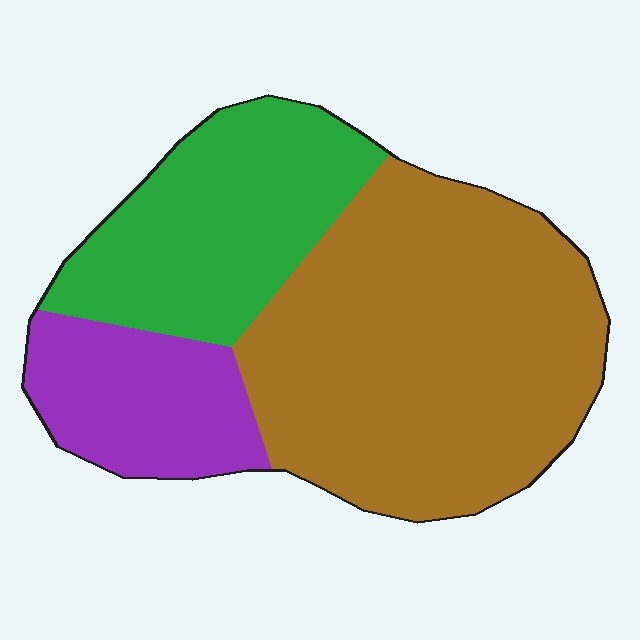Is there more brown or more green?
Brown.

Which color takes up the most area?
Brown, at roughly 55%.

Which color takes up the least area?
Purple, at roughly 15%.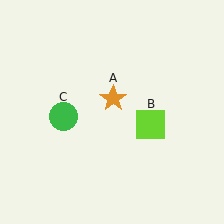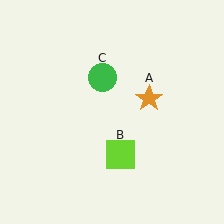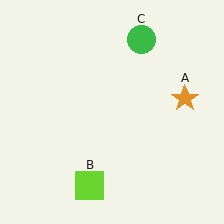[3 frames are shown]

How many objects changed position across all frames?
3 objects changed position: orange star (object A), lime square (object B), green circle (object C).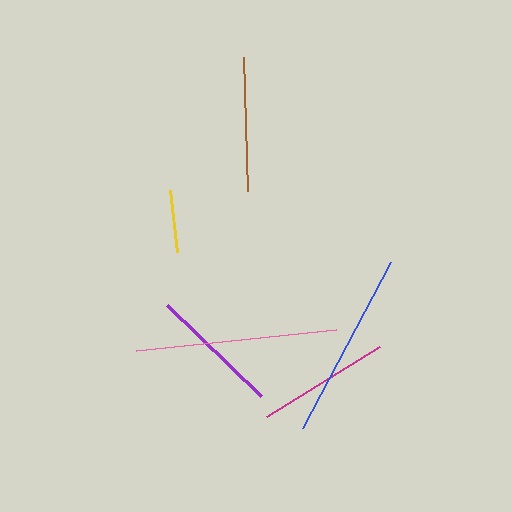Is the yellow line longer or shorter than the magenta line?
The magenta line is longer than the yellow line.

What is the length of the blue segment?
The blue segment is approximately 188 pixels long.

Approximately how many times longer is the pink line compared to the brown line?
The pink line is approximately 1.5 times the length of the brown line.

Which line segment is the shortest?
The yellow line is the shortest at approximately 62 pixels.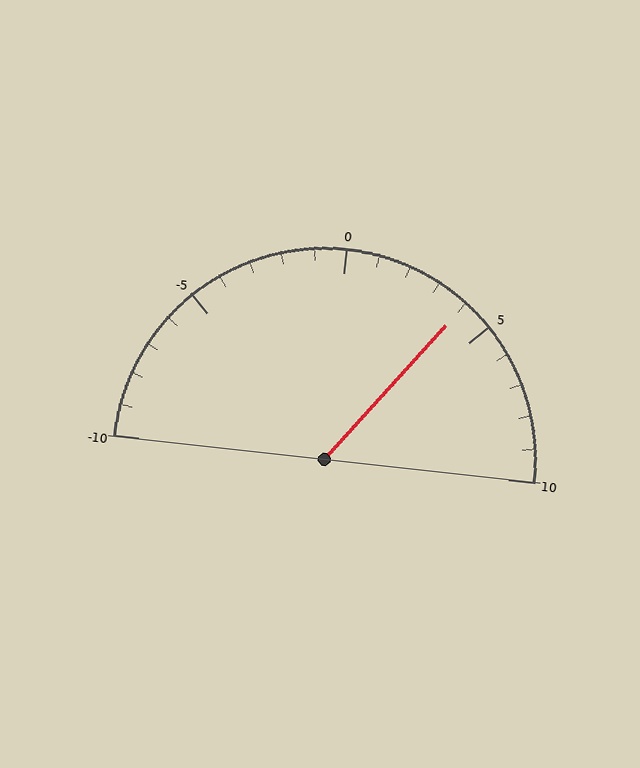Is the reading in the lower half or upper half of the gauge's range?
The reading is in the upper half of the range (-10 to 10).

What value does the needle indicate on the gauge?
The needle indicates approximately 4.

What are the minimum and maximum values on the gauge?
The gauge ranges from -10 to 10.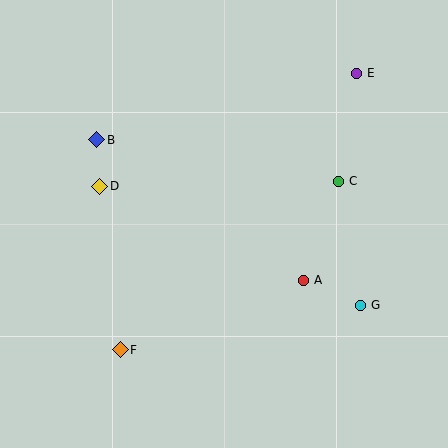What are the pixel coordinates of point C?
Point C is at (339, 181).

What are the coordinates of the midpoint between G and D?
The midpoint between G and D is at (230, 246).